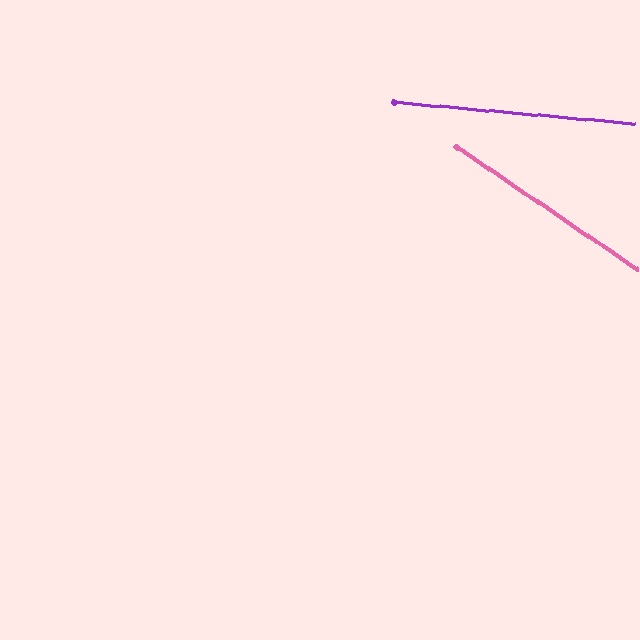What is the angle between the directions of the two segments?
Approximately 29 degrees.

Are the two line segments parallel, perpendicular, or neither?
Neither parallel nor perpendicular — they differ by about 29°.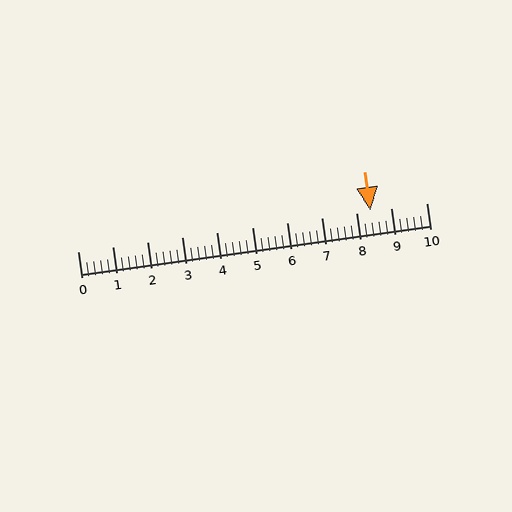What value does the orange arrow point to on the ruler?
The orange arrow points to approximately 8.4.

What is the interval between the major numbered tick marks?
The major tick marks are spaced 1 units apart.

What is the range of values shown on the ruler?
The ruler shows values from 0 to 10.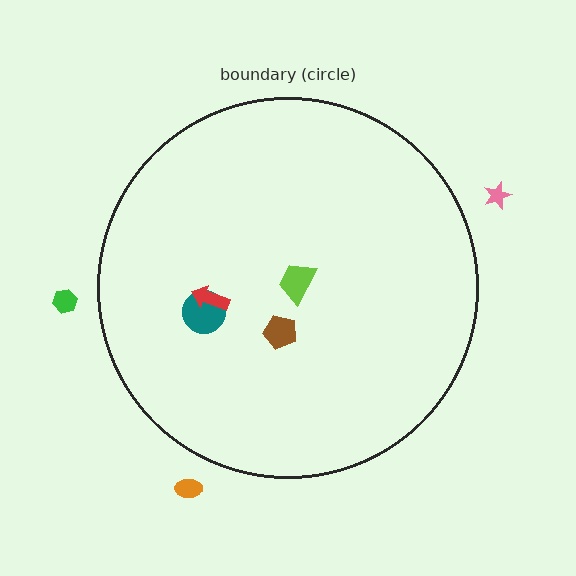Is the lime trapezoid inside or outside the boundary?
Inside.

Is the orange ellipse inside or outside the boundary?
Outside.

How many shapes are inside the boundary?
4 inside, 3 outside.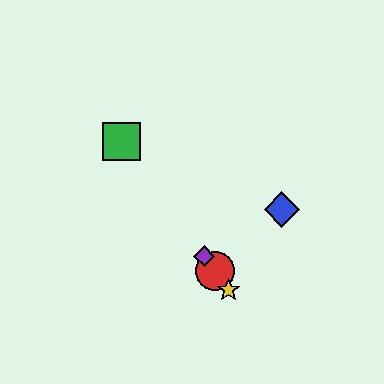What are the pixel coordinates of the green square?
The green square is at (122, 141).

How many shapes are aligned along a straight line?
4 shapes (the red circle, the green square, the yellow star, the purple diamond) are aligned along a straight line.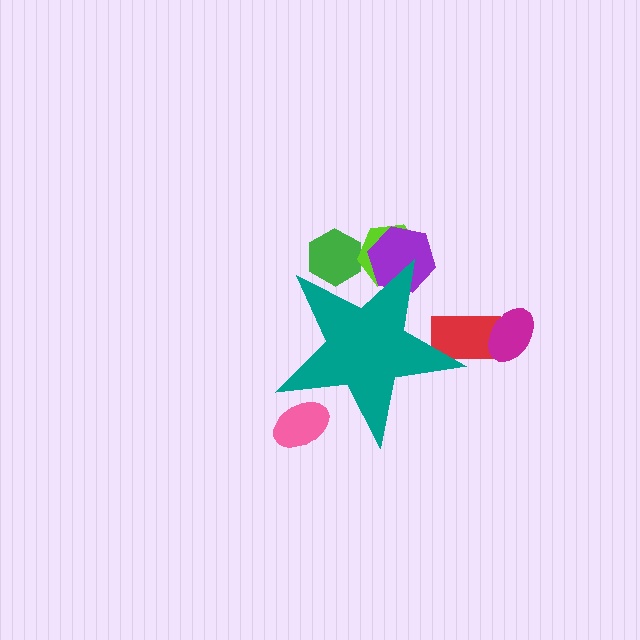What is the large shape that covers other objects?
A teal star.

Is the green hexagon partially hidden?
Yes, the green hexagon is partially hidden behind the teal star.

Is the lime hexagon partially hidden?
Yes, the lime hexagon is partially hidden behind the teal star.